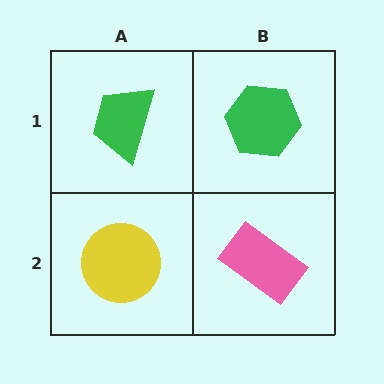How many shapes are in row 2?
2 shapes.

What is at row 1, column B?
A green hexagon.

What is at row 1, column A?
A green trapezoid.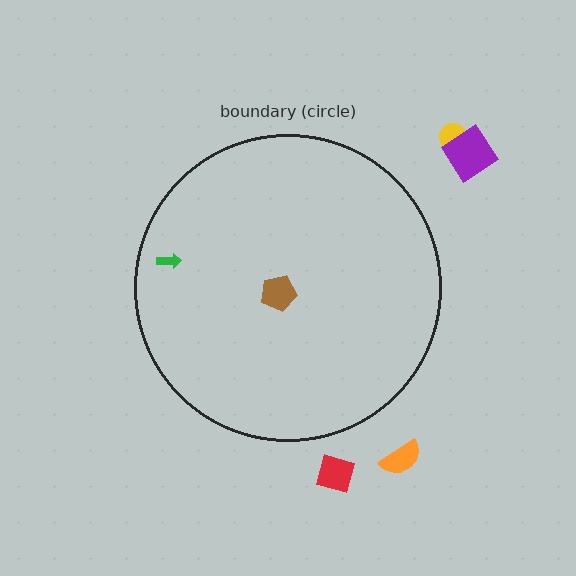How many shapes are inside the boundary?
2 inside, 4 outside.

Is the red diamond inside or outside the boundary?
Outside.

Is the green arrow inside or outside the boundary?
Inside.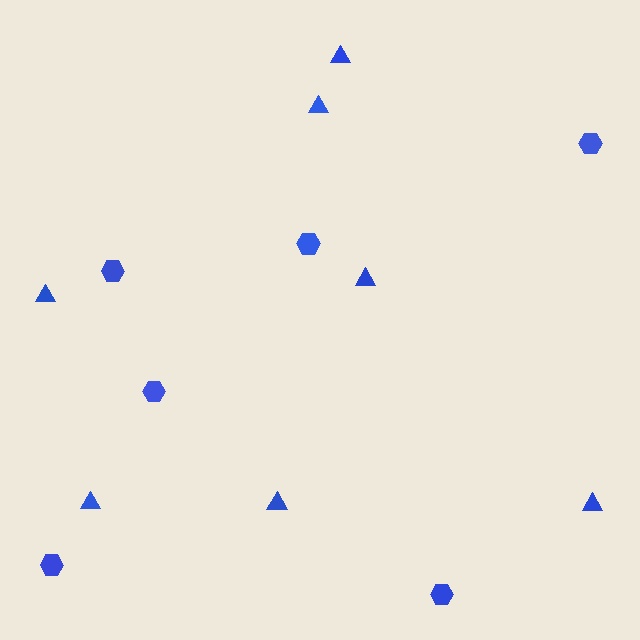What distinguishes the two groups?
There are 2 groups: one group of hexagons (6) and one group of triangles (7).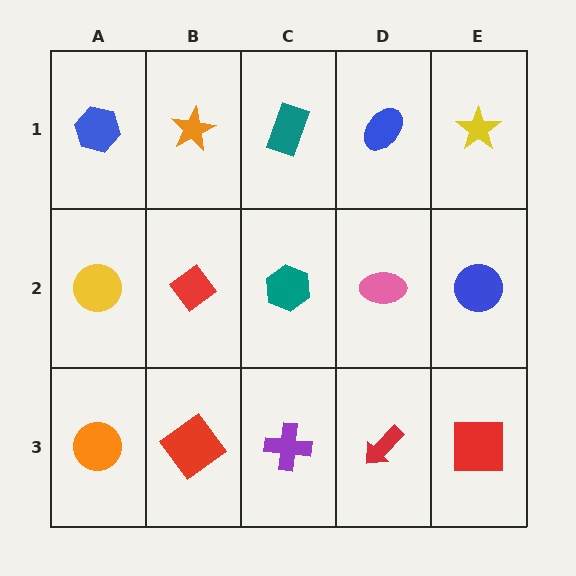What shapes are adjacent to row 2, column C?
A teal rectangle (row 1, column C), a purple cross (row 3, column C), a red diamond (row 2, column B), a pink ellipse (row 2, column D).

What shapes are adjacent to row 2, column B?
An orange star (row 1, column B), a red diamond (row 3, column B), a yellow circle (row 2, column A), a teal hexagon (row 2, column C).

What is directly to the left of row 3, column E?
A red arrow.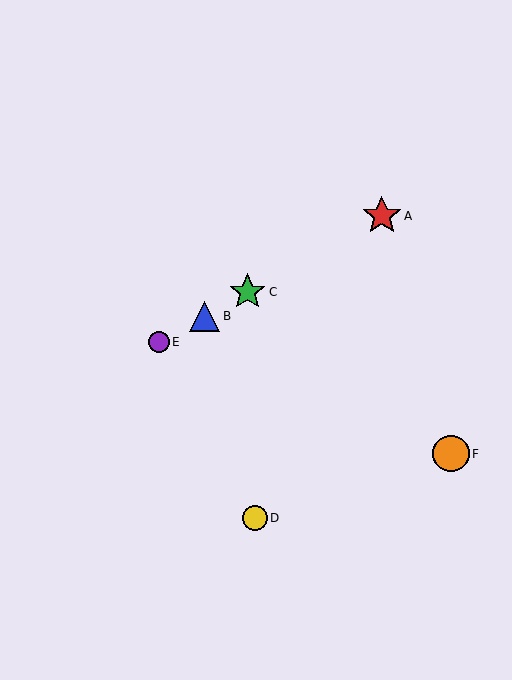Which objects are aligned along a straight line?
Objects A, B, C, E are aligned along a straight line.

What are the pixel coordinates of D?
Object D is at (255, 518).